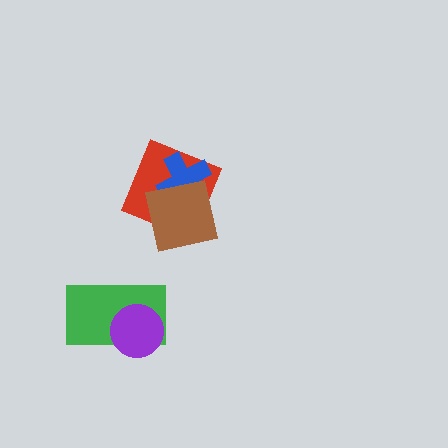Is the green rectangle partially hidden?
Yes, it is partially covered by another shape.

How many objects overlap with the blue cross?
2 objects overlap with the blue cross.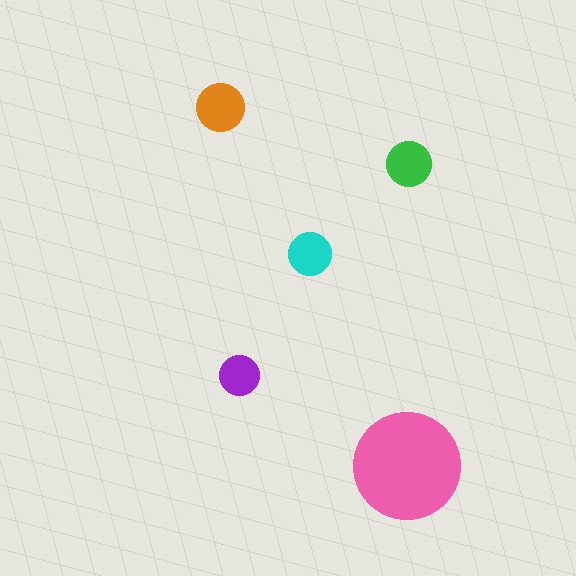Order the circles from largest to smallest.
the pink one, the orange one, the green one, the cyan one, the purple one.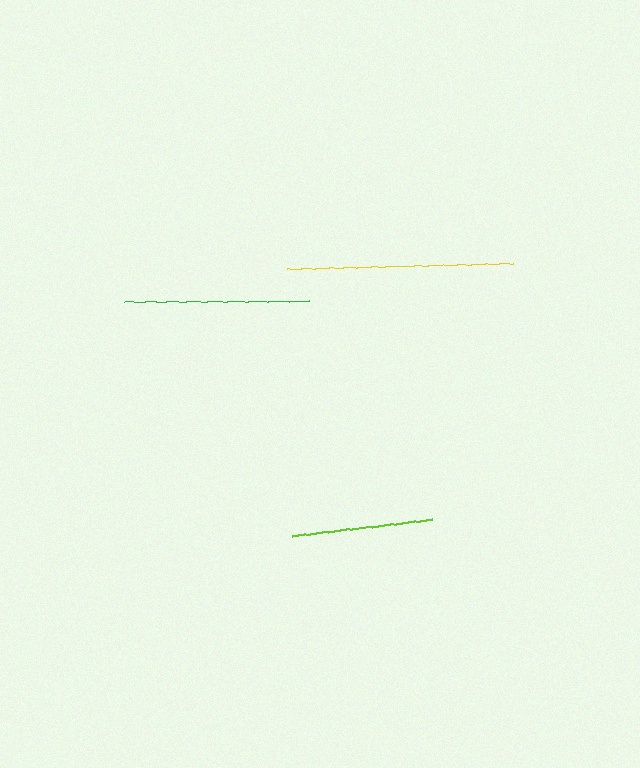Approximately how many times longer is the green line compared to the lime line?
The green line is approximately 1.3 times the length of the lime line.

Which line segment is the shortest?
The lime line is the shortest at approximately 141 pixels.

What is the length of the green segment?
The green segment is approximately 184 pixels long.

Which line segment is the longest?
The yellow line is the longest at approximately 225 pixels.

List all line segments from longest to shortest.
From longest to shortest: yellow, green, lime.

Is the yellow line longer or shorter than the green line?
The yellow line is longer than the green line.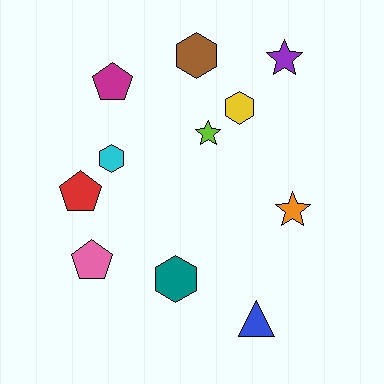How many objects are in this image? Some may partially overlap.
There are 11 objects.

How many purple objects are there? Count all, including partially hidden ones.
There is 1 purple object.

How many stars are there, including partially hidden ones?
There are 3 stars.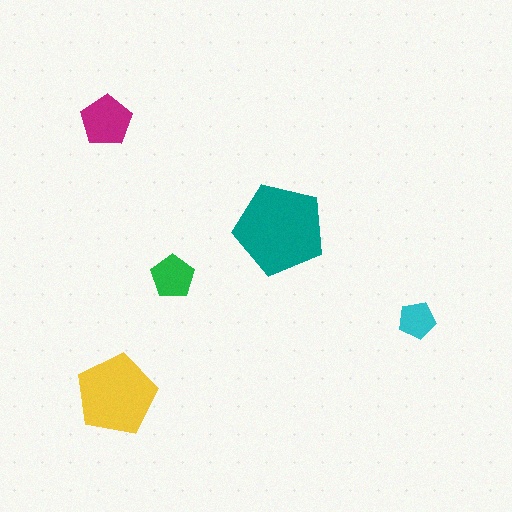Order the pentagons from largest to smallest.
the teal one, the yellow one, the magenta one, the green one, the cyan one.